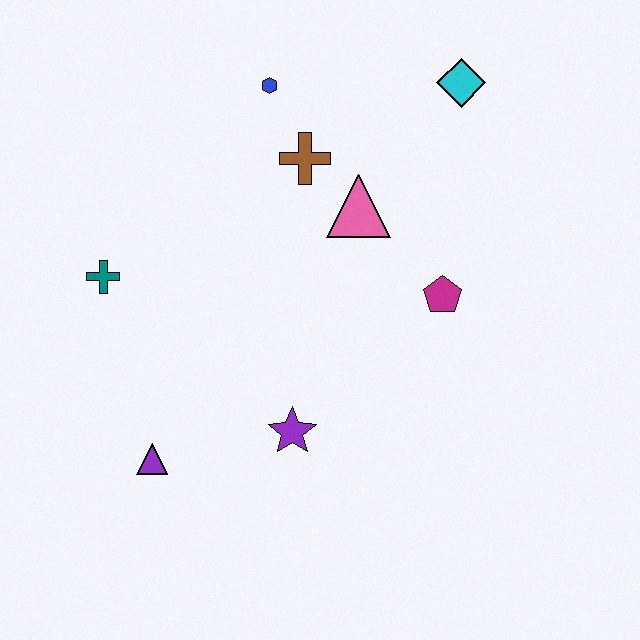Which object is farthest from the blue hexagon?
The purple triangle is farthest from the blue hexagon.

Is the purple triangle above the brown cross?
No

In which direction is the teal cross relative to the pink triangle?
The teal cross is to the left of the pink triangle.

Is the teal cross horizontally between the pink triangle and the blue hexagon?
No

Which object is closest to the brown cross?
The pink triangle is closest to the brown cross.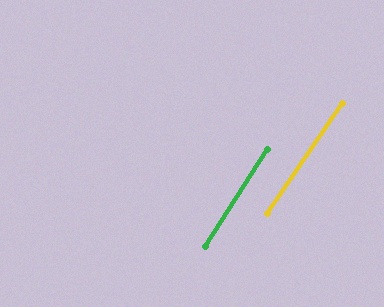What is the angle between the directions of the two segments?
Approximately 2 degrees.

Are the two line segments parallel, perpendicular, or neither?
Parallel — their directions differ by only 1.9°.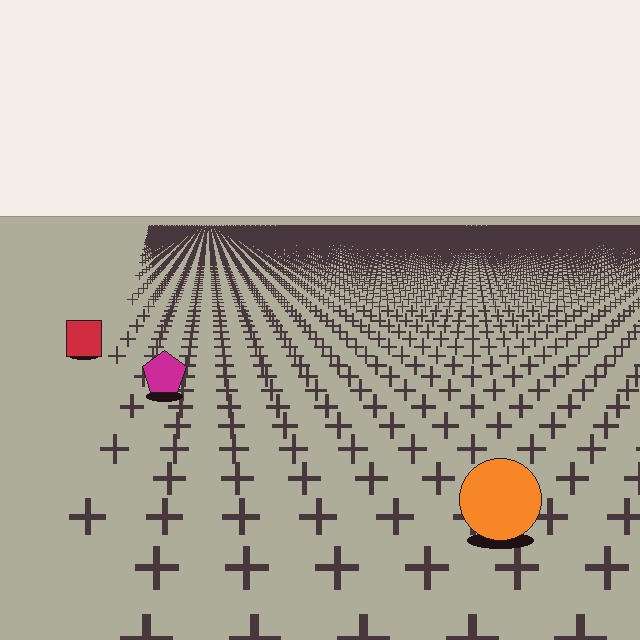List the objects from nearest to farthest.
From nearest to farthest: the orange circle, the magenta pentagon, the red square.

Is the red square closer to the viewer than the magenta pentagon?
No. The magenta pentagon is closer — you can tell from the texture gradient: the ground texture is coarser near it.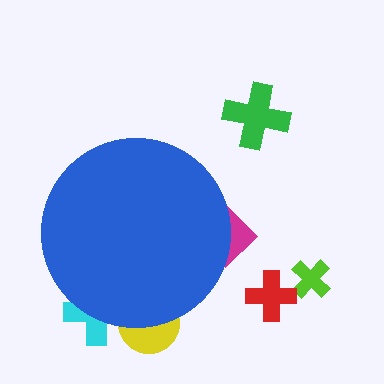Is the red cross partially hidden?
No, the red cross is fully visible.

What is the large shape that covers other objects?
A blue circle.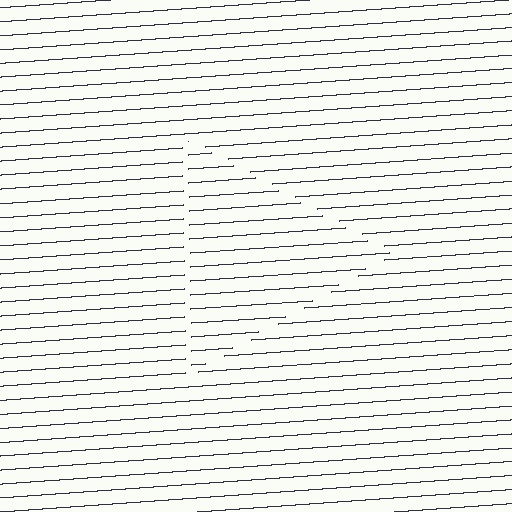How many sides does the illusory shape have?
3 sides — the line-ends trace a triangle.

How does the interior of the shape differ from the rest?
The interior of the shape contains the same grating, shifted by half a period — the contour is defined by the phase discontinuity where line-ends from the inner and outer gratings abut.